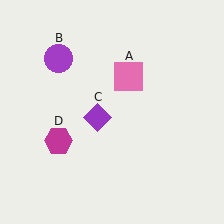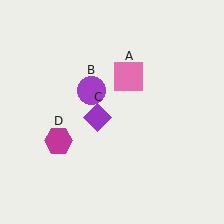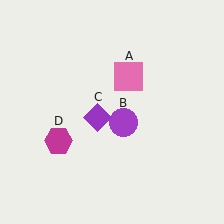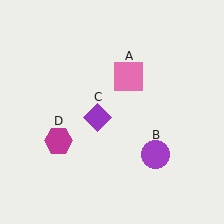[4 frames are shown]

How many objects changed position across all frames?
1 object changed position: purple circle (object B).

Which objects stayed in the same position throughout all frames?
Pink square (object A) and purple diamond (object C) and magenta hexagon (object D) remained stationary.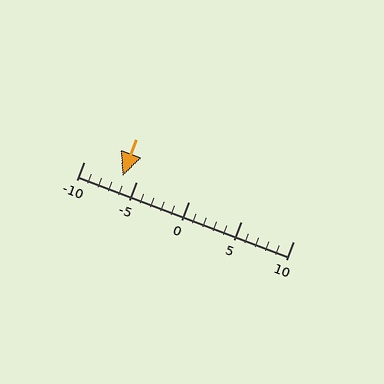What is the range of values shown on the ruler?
The ruler shows values from -10 to 10.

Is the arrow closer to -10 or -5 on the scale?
The arrow is closer to -5.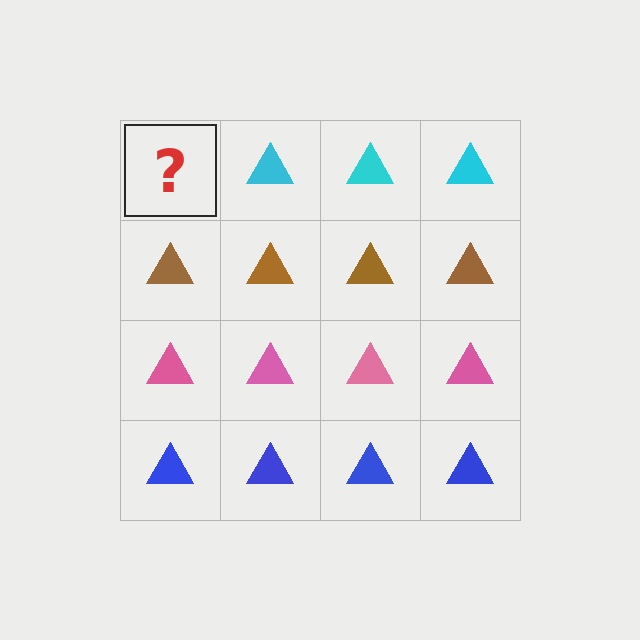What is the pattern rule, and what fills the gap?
The rule is that each row has a consistent color. The gap should be filled with a cyan triangle.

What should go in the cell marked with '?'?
The missing cell should contain a cyan triangle.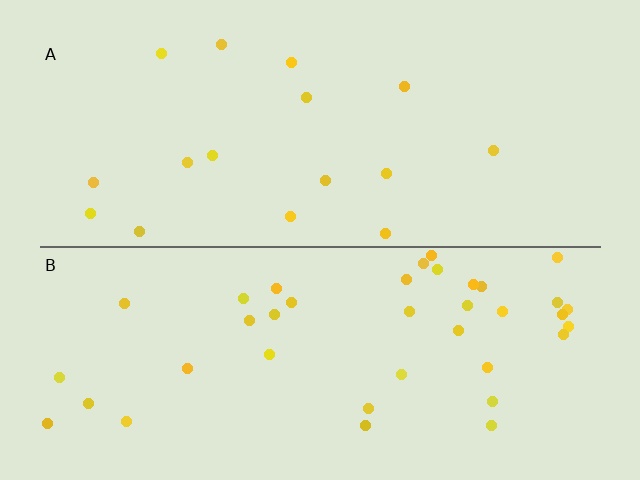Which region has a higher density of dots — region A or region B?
B (the bottom).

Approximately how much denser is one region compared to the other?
Approximately 2.4× — region B over region A.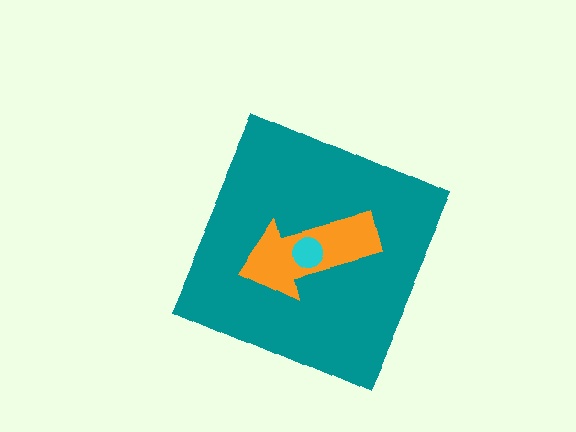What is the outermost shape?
The teal diamond.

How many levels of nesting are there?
3.